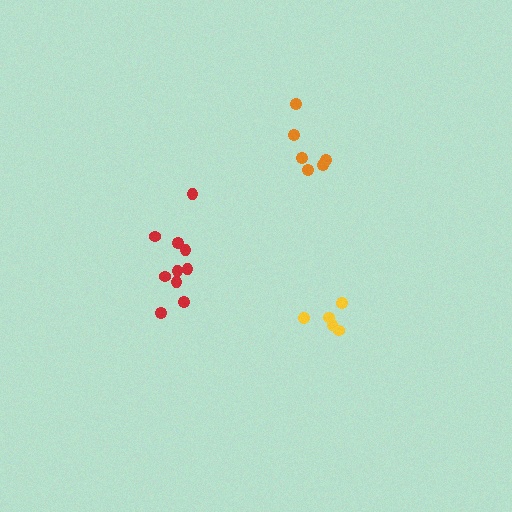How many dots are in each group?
Group 1: 5 dots, Group 2: 10 dots, Group 3: 6 dots (21 total).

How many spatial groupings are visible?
There are 3 spatial groupings.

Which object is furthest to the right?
The yellow cluster is rightmost.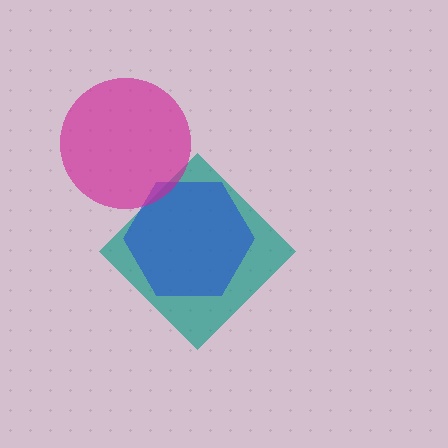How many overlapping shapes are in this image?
There are 3 overlapping shapes in the image.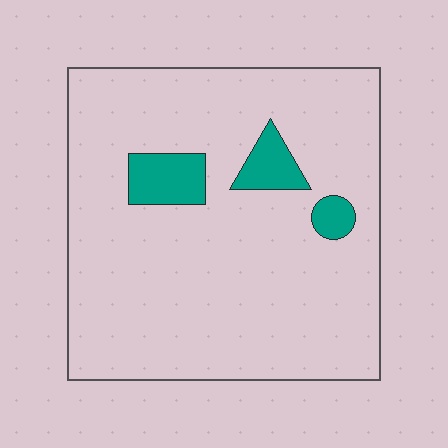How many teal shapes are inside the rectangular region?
3.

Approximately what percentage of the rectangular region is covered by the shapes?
Approximately 10%.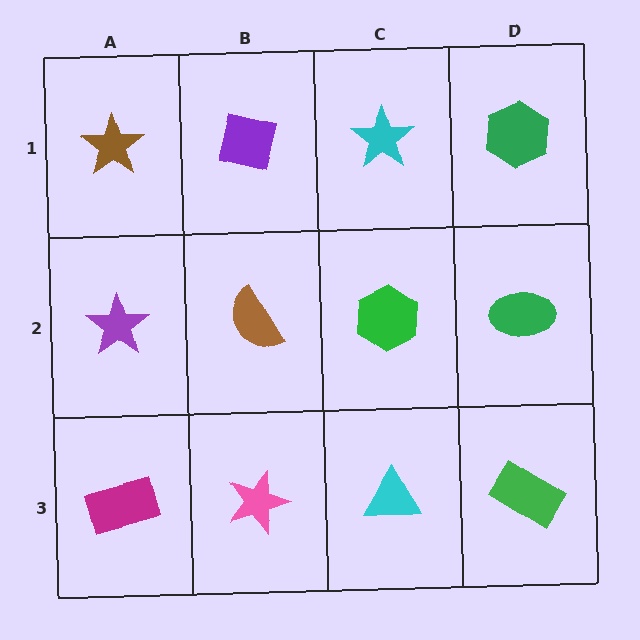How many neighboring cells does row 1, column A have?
2.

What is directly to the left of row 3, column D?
A cyan triangle.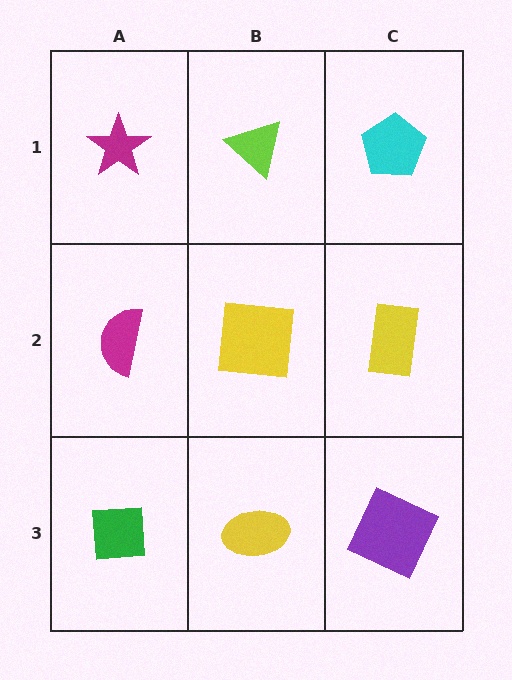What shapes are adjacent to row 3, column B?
A yellow square (row 2, column B), a green square (row 3, column A), a purple square (row 3, column C).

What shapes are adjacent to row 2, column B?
A lime triangle (row 1, column B), a yellow ellipse (row 3, column B), a magenta semicircle (row 2, column A), a yellow rectangle (row 2, column C).